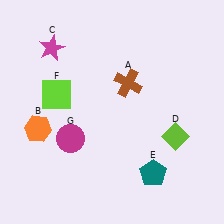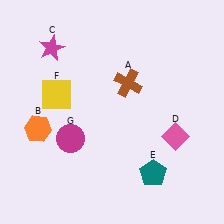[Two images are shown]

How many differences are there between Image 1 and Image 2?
There are 2 differences between the two images.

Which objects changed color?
D changed from lime to pink. F changed from lime to yellow.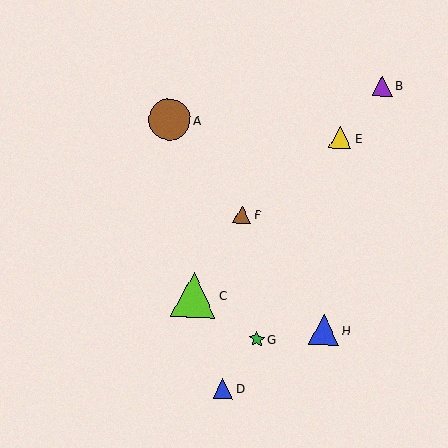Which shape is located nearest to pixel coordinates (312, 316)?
The blue triangle (labeled H) at (324, 330) is nearest to that location.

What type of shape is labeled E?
Shape E is a yellow triangle.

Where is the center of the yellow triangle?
The center of the yellow triangle is at (341, 137).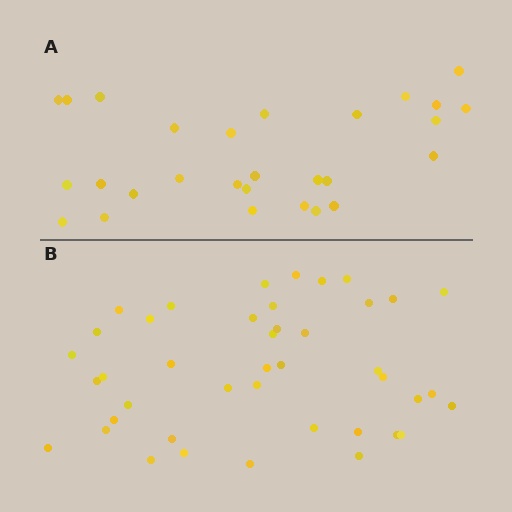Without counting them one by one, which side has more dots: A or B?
Region B (the bottom region) has more dots.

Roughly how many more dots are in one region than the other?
Region B has approximately 15 more dots than region A.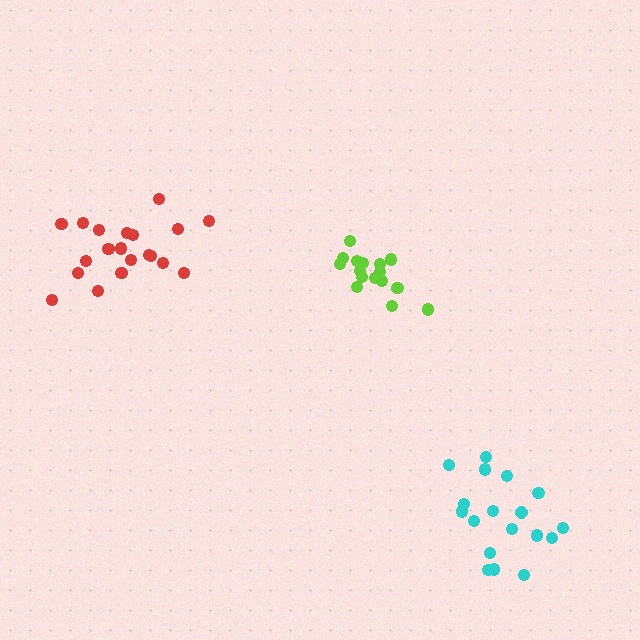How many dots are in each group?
Group 1: 20 dots, Group 2: 16 dots, Group 3: 19 dots (55 total).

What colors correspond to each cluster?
The clusters are colored: red, lime, cyan.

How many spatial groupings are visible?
There are 3 spatial groupings.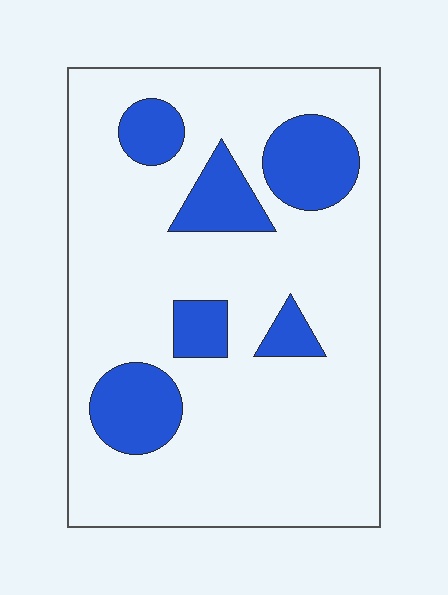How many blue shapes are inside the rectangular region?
6.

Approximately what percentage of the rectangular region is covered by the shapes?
Approximately 20%.